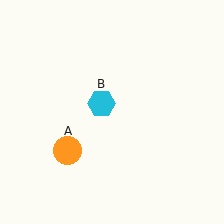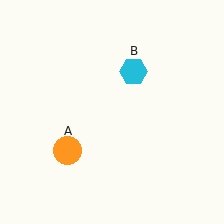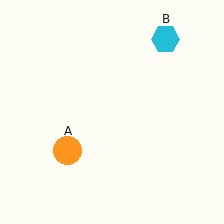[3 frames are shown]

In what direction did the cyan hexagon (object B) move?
The cyan hexagon (object B) moved up and to the right.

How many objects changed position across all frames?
1 object changed position: cyan hexagon (object B).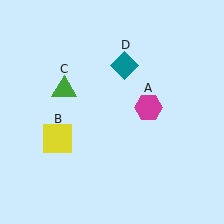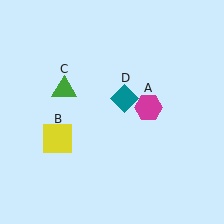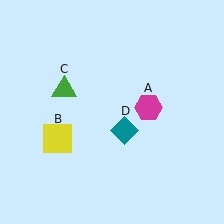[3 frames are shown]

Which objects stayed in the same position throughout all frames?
Magenta hexagon (object A) and yellow square (object B) and green triangle (object C) remained stationary.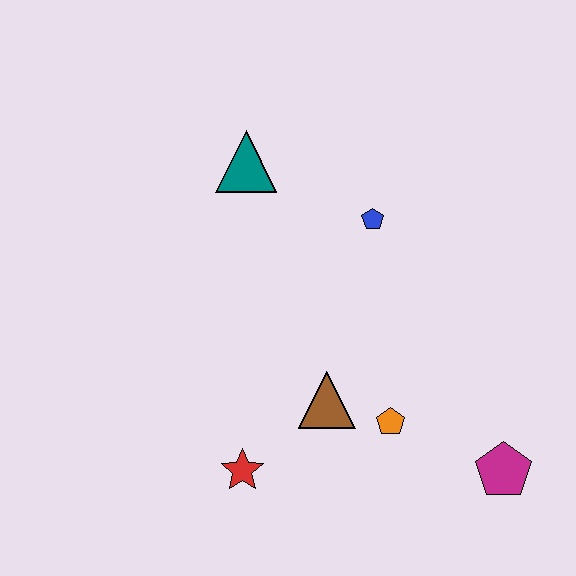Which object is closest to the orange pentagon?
The brown triangle is closest to the orange pentagon.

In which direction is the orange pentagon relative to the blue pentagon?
The orange pentagon is below the blue pentagon.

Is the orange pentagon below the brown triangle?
Yes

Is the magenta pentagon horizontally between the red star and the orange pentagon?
No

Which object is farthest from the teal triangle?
The magenta pentagon is farthest from the teal triangle.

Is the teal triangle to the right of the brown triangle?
No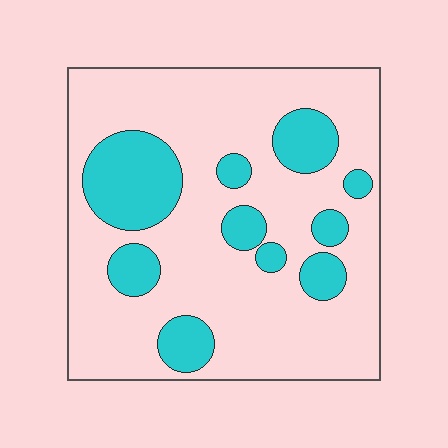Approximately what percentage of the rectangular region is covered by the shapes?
Approximately 25%.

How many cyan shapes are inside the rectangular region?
10.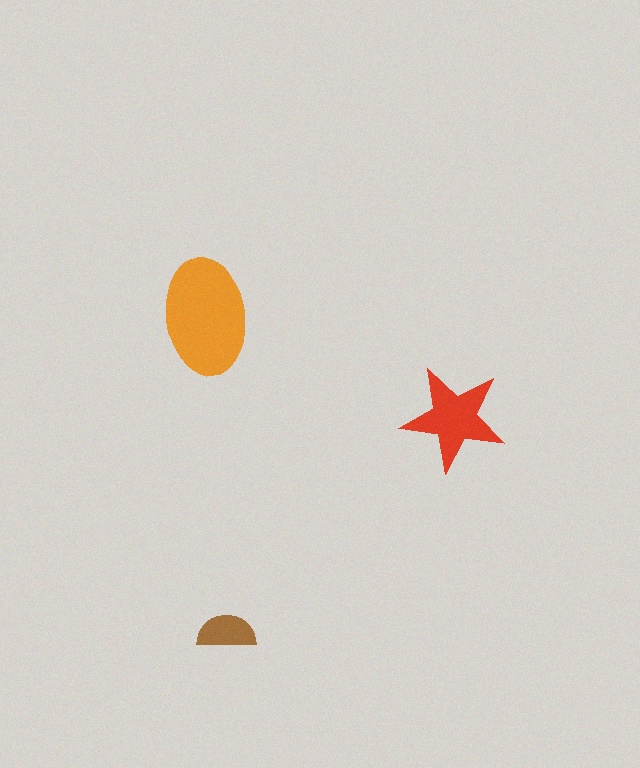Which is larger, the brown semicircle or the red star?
The red star.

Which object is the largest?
The orange ellipse.